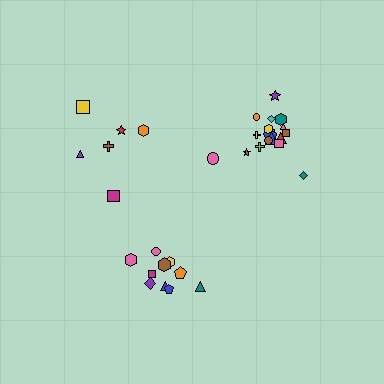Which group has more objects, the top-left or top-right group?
The top-right group.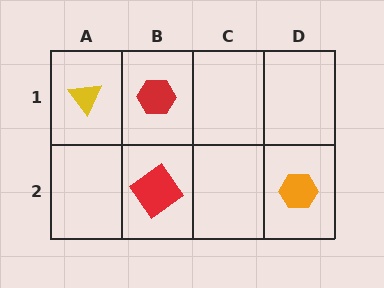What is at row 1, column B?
A red hexagon.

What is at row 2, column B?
A red diamond.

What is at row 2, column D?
An orange hexagon.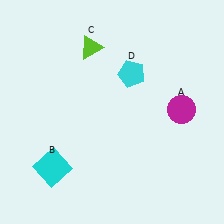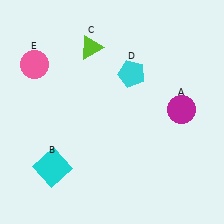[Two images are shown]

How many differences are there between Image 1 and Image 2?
There is 1 difference between the two images.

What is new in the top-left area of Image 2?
A pink circle (E) was added in the top-left area of Image 2.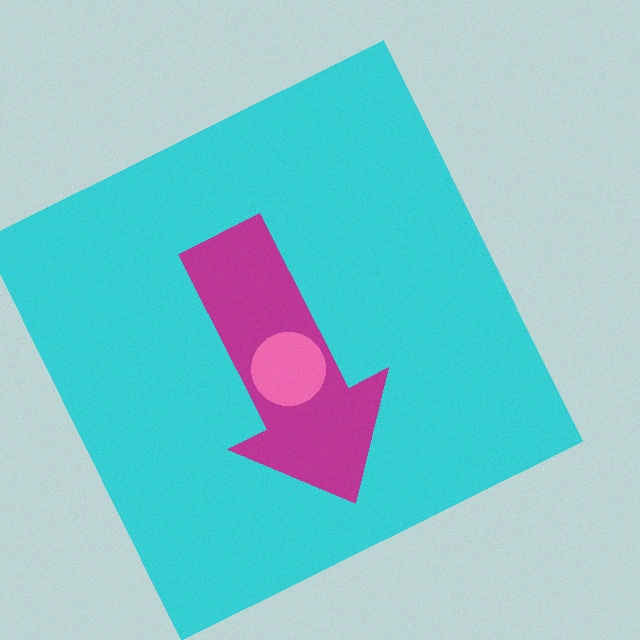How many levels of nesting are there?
3.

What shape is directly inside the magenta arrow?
The pink circle.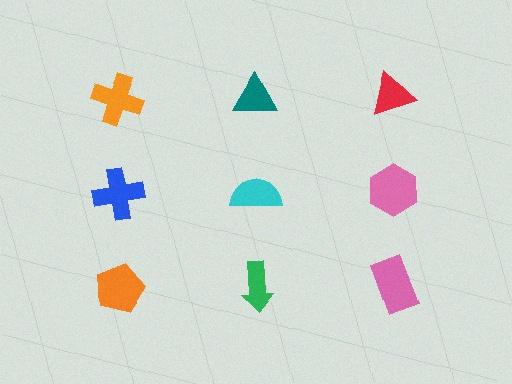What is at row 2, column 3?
A pink hexagon.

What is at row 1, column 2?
A teal triangle.